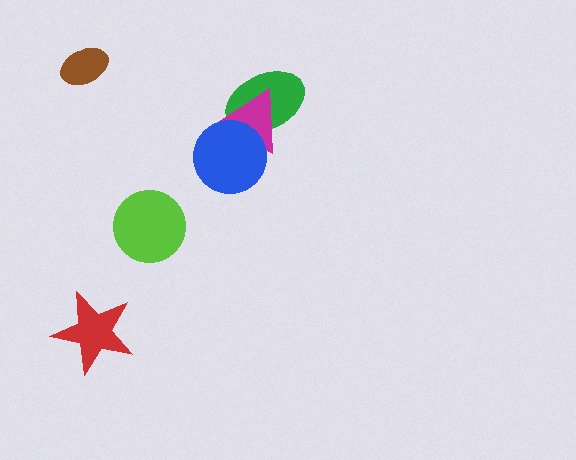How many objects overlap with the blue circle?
2 objects overlap with the blue circle.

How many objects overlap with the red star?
0 objects overlap with the red star.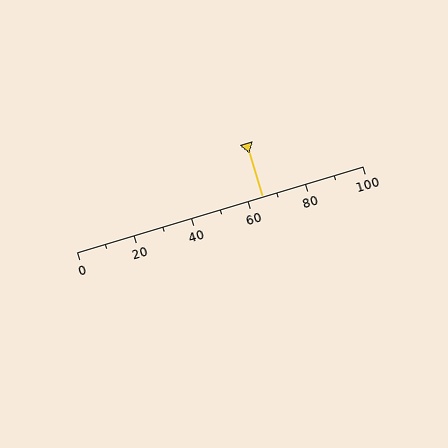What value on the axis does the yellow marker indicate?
The marker indicates approximately 65.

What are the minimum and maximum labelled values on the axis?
The axis runs from 0 to 100.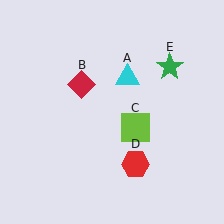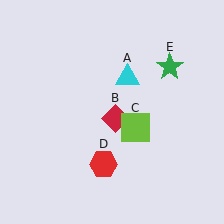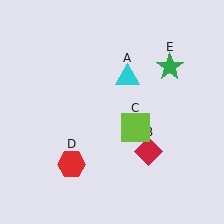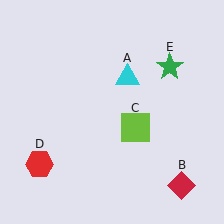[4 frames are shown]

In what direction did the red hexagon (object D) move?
The red hexagon (object D) moved left.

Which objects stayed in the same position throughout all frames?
Cyan triangle (object A) and lime square (object C) and green star (object E) remained stationary.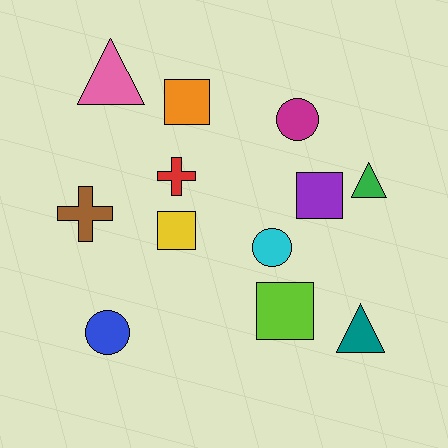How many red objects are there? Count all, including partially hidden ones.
There is 1 red object.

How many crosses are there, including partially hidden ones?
There are 2 crosses.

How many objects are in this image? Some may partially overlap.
There are 12 objects.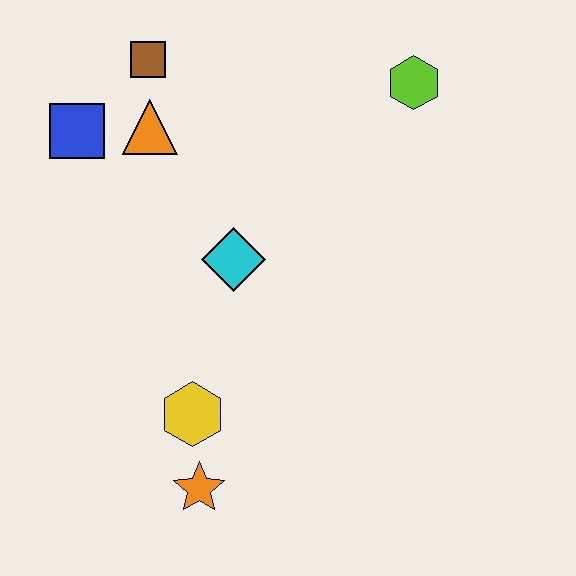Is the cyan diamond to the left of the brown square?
No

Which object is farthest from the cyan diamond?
The lime hexagon is farthest from the cyan diamond.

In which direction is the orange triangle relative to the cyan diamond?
The orange triangle is above the cyan diamond.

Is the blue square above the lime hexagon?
No